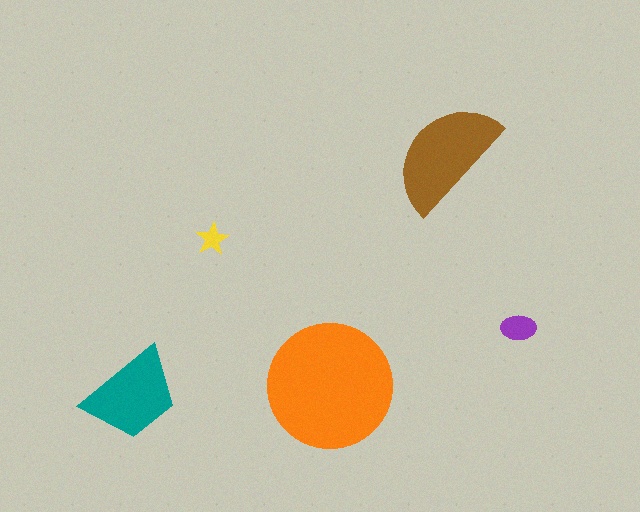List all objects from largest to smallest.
The orange circle, the brown semicircle, the teal trapezoid, the purple ellipse, the yellow star.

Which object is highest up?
The brown semicircle is topmost.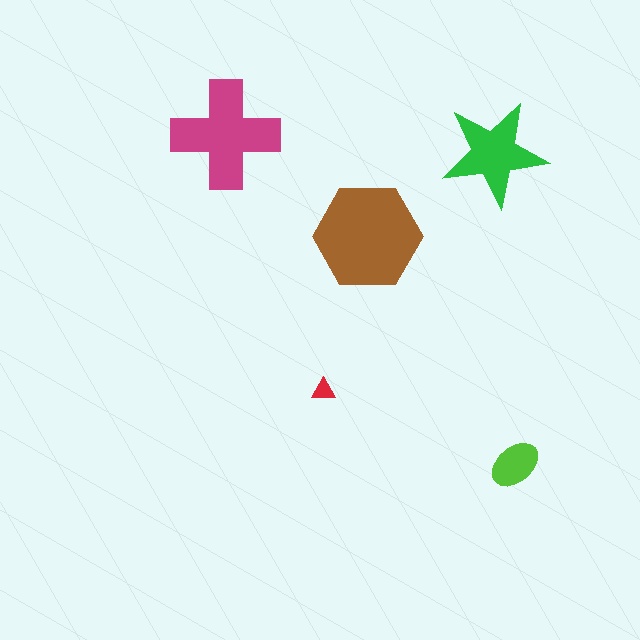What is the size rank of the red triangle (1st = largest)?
5th.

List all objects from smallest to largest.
The red triangle, the lime ellipse, the green star, the magenta cross, the brown hexagon.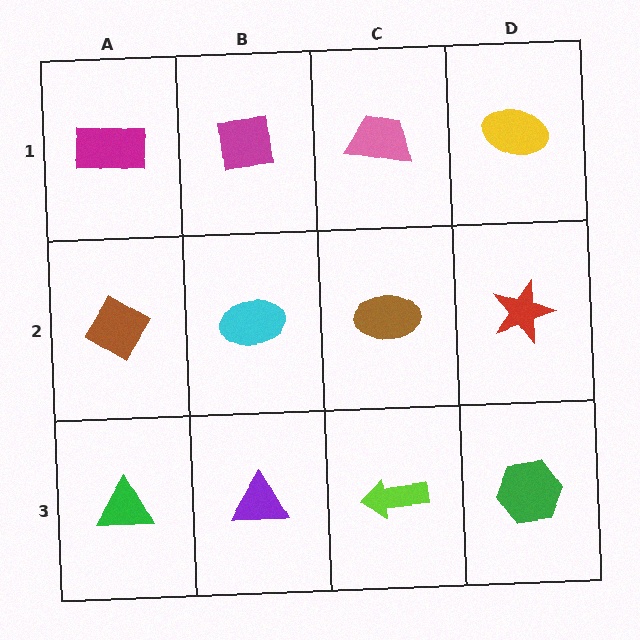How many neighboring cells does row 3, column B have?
3.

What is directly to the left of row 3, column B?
A green triangle.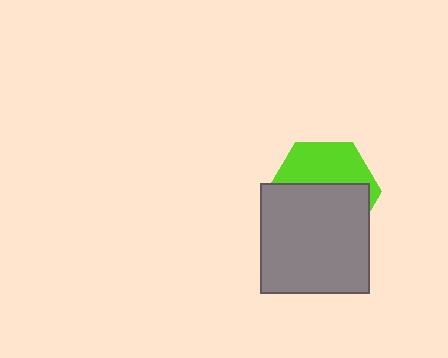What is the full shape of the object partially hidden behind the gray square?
The partially hidden object is a lime hexagon.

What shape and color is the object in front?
The object in front is a gray square.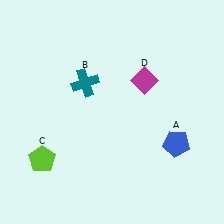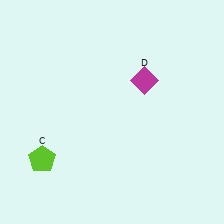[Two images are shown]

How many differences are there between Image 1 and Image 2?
There are 2 differences between the two images.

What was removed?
The blue pentagon (A), the teal cross (B) were removed in Image 2.